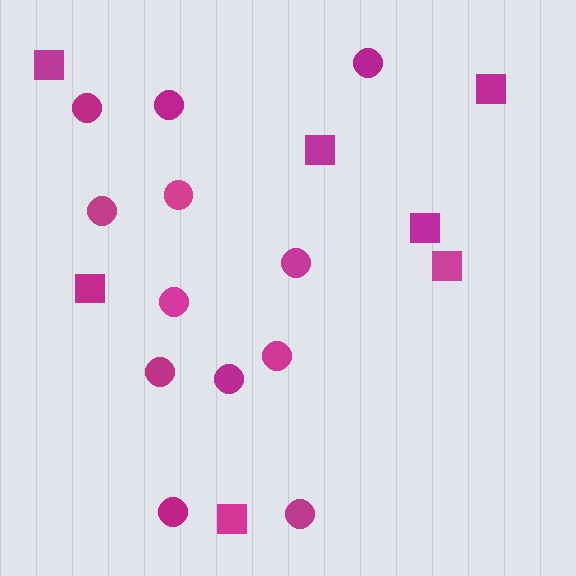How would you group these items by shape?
There are 2 groups: one group of squares (7) and one group of circles (12).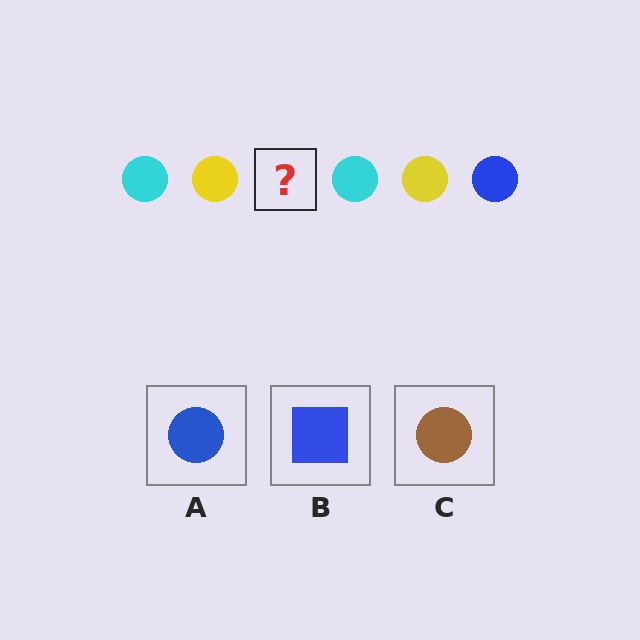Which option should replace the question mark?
Option A.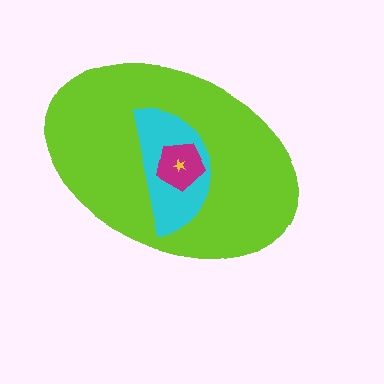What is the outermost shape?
The lime ellipse.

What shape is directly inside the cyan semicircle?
The magenta pentagon.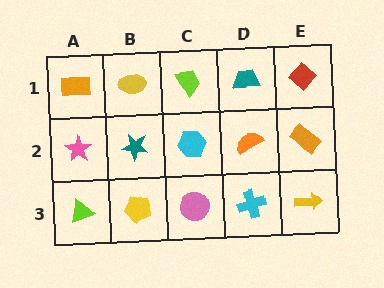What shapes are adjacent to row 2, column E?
A red diamond (row 1, column E), a yellow arrow (row 3, column E), an orange semicircle (row 2, column D).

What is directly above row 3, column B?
A teal star.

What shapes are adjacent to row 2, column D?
A teal trapezoid (row 1, column D), a cyan cross (row 3, column D), a cyan hexagon (row 2, column C), an orange rectangle (row 2, column E).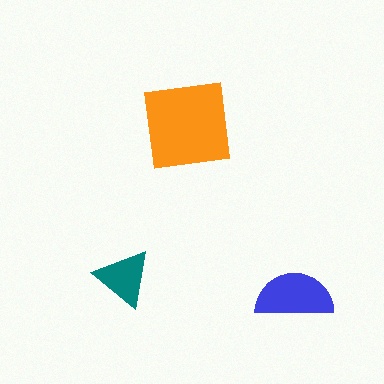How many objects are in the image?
There are 3 objects in the image.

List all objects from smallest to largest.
The teal triangle, the blue semicircle, the orange square.